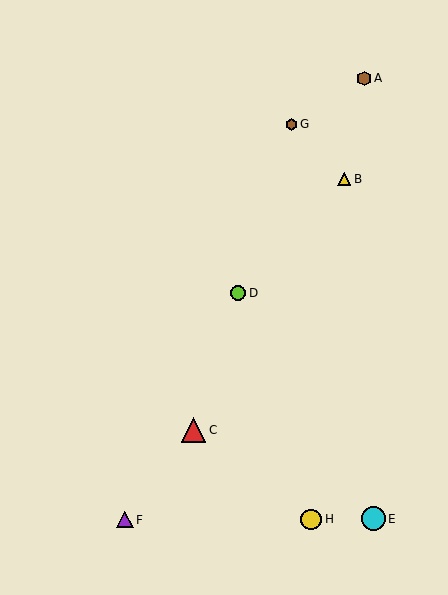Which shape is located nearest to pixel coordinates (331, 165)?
The yellow triangle (labeled B) at (344, 179) is nearest to that location.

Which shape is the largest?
The red triangle (labeled C) is the largest.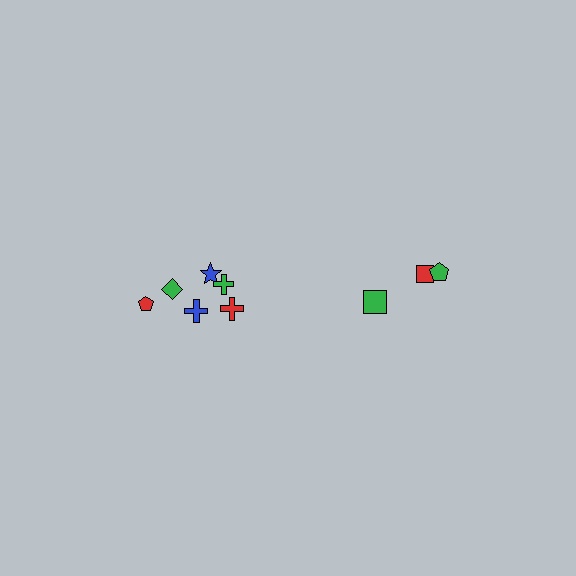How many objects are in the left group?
There are 6 objects.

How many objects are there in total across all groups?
There are 9 objects.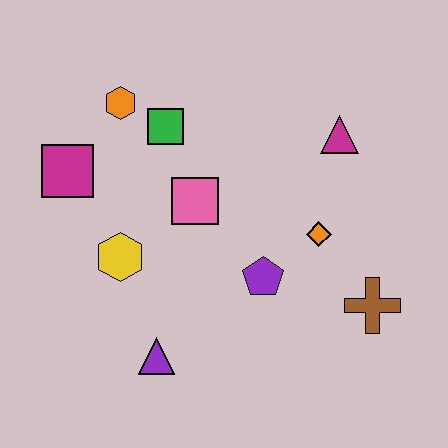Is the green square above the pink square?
Yes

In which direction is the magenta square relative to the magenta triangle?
The magenta square is to the left of the magenta triangle.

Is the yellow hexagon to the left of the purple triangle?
Yes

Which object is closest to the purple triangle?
The yellow hexagon is closest to the purple triangle.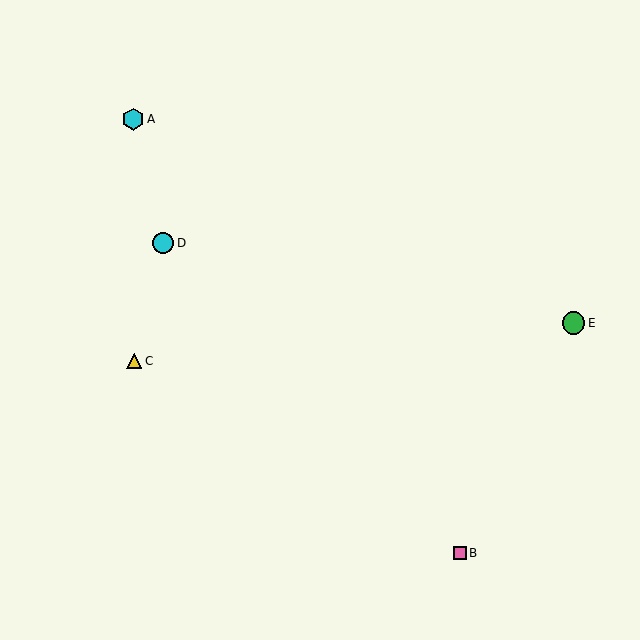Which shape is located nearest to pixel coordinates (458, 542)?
The pink square (labeled B) at (460, 553) is nearest to that location.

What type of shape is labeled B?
Shape B is a pink square.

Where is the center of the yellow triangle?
The center of the yellow triangle is at (134, 361).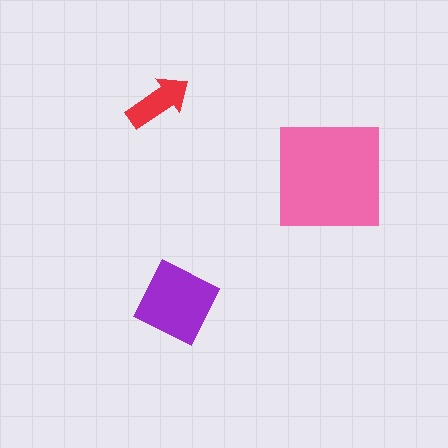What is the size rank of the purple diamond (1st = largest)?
2nd.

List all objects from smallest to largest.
The red arrow, the purple diamond, the pink square.